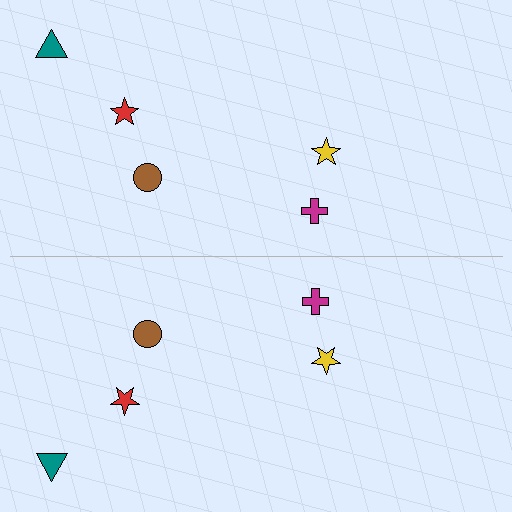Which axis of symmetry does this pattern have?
The pattern has a horizontal axis of symmetry running through the center of the image.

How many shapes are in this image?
There are 10 shapes in this image.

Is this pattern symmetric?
Yes, this pattern has bilateral (reflection) symmetry.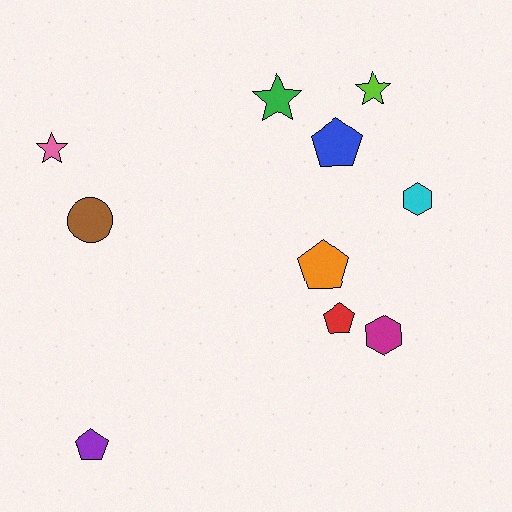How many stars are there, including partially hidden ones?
There are 3 stars.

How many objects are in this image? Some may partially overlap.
There are 10 objects.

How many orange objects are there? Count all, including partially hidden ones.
There is 1 orange object.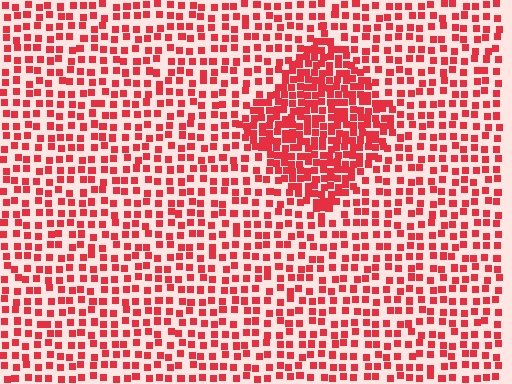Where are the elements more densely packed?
The elements are more densely packed inside the diamond boundary.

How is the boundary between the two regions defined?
The boundary is defined by a change in element density (approximately 2.1x ratio). All elements are the same color, size, and shape.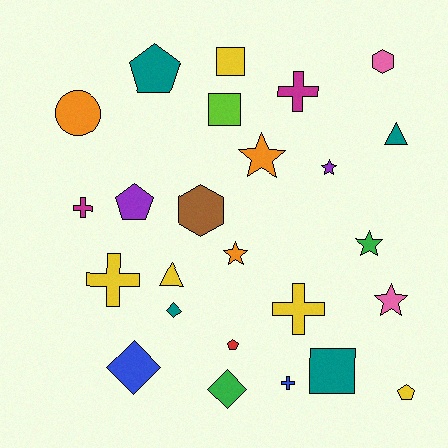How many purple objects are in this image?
There are 2 purple objects.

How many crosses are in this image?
There are 5 crosses.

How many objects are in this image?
There are 25 objects.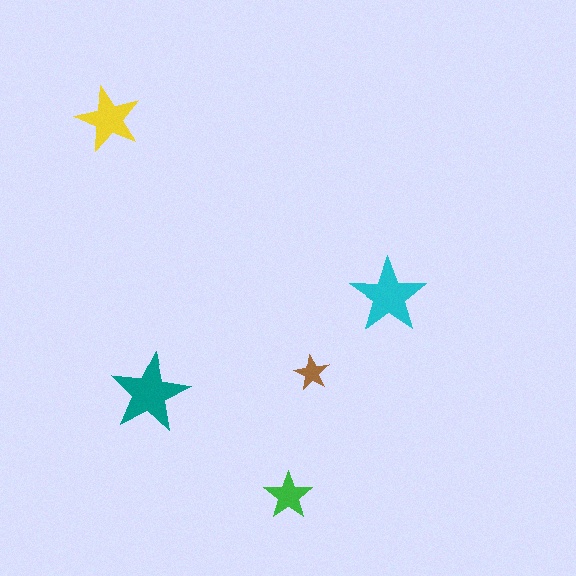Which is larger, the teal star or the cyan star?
The teal one.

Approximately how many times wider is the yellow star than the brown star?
About 2 times wider.